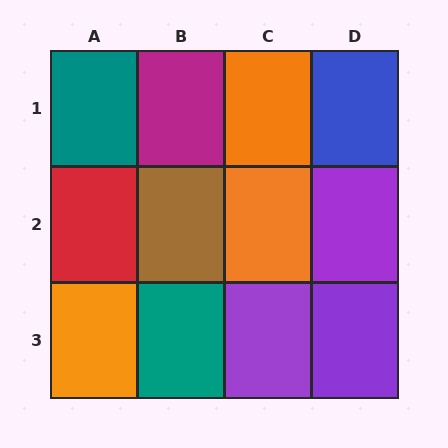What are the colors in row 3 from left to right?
Orange, teal, purple, purple.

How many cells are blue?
1 cell is blue.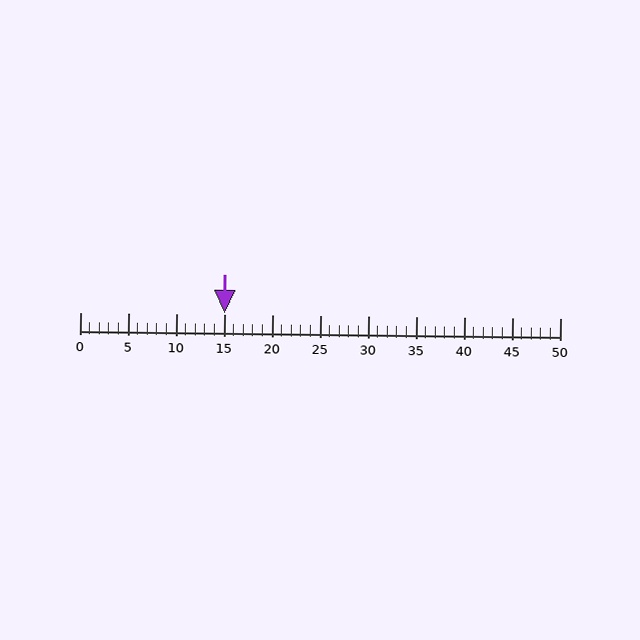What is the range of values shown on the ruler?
The ruler shows values from 0 to 50.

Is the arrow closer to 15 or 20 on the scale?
The arrow is closer to 15.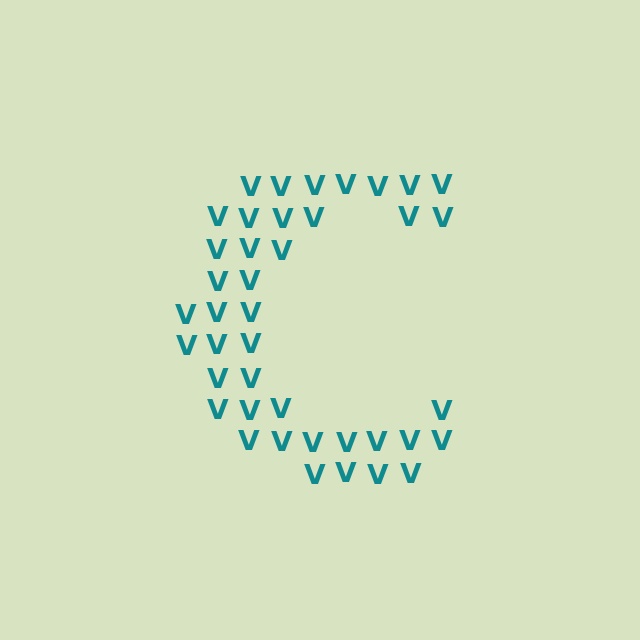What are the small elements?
The small elements are letter V's.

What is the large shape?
The large shape is the letter C.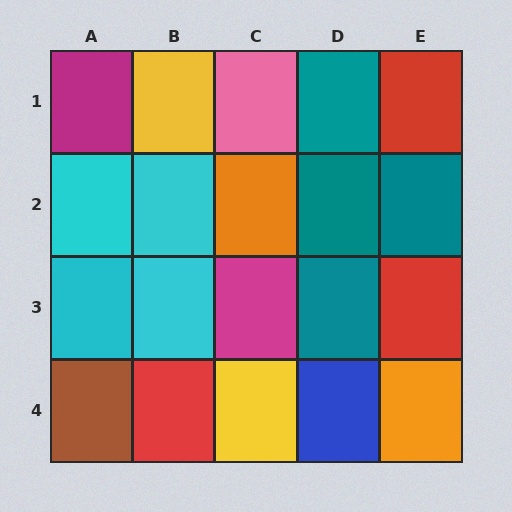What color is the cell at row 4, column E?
Orange.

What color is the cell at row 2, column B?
Cyan.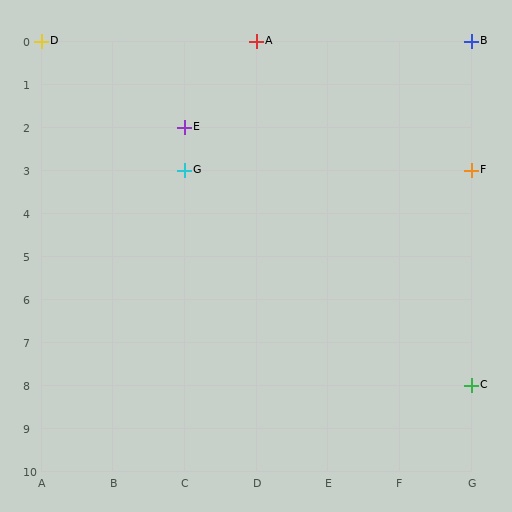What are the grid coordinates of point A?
Point A is at grid coordinates (D, 0).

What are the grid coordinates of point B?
Point B is at grid coordinates (G, 0).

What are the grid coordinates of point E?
Point E is at grid coordinates (C, 2).